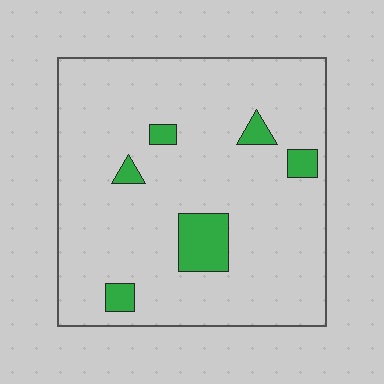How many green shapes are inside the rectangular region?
6.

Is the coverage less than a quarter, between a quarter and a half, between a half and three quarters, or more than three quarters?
Less than a quarter.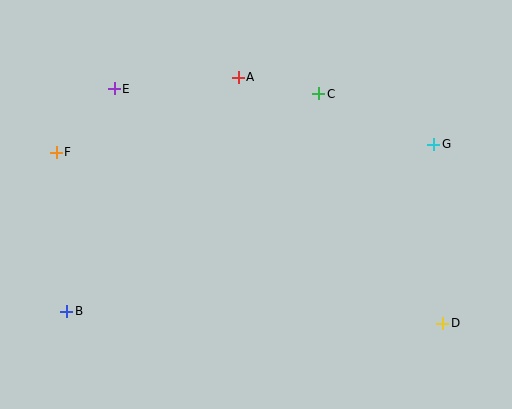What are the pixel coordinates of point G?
Point G is at (434, 144).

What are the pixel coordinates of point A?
Point A is at (238, 77).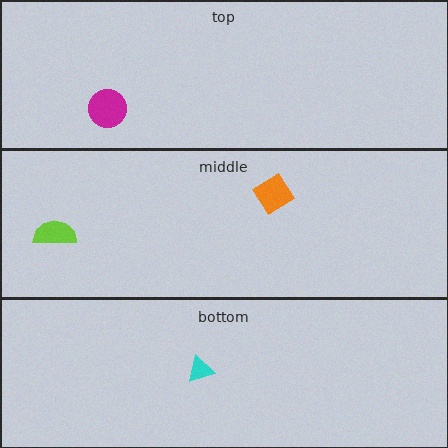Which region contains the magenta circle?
The top region.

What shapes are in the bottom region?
The cyan triangle.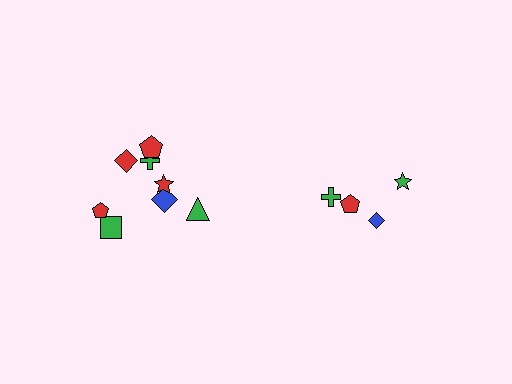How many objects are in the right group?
There are 4 objects.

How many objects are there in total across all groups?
There are 12 objects.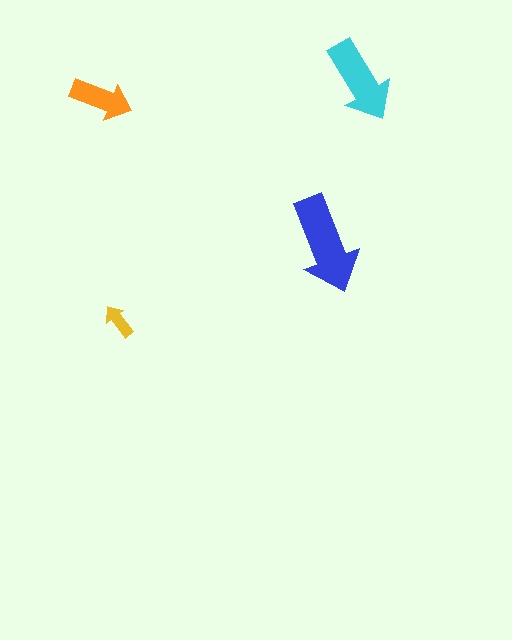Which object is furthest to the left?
The orange arrow is leftmost.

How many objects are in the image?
There are 4 objects in the image.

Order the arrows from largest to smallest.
the blue one, the cyan one, the orange one, the yellow one.